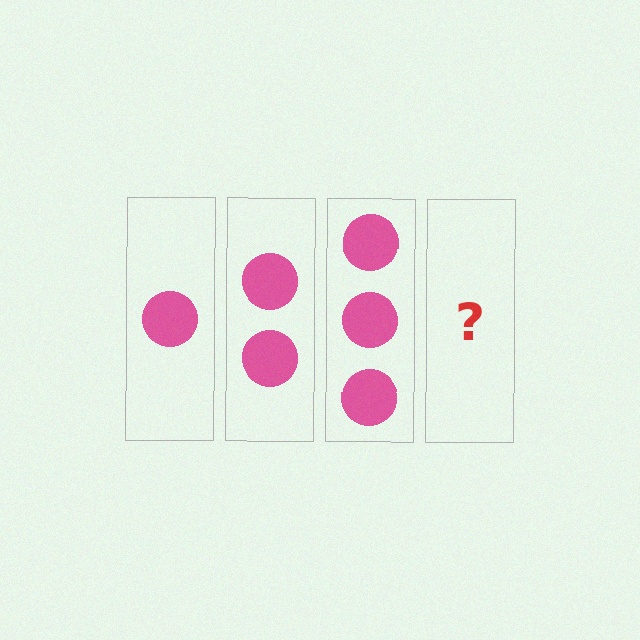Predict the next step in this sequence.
The next step is 4 circles.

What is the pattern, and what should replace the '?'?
The pattern is that each step adds one more circle. The '?' should be 4 circles.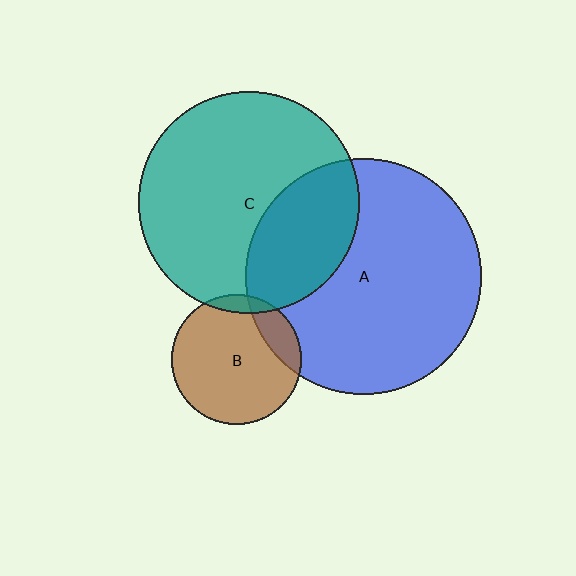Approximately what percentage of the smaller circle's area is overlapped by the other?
Approximately 30%.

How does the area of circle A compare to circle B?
Approximately 3.3 times.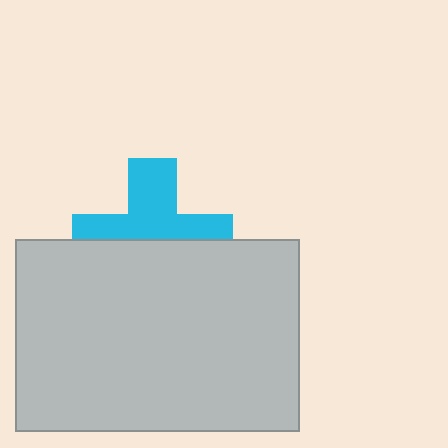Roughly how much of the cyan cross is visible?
About half of it is visible (roughly 51%).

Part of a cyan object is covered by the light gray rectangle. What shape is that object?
It is a cross.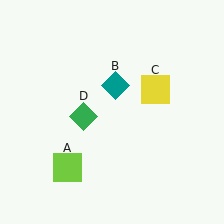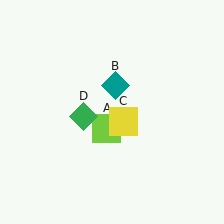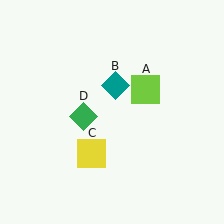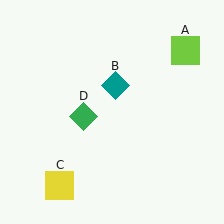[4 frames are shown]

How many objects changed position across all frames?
2 objects changed position: lime square (object A), yellow square (object C).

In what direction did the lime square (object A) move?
The lime square (object A) moved up and to the right.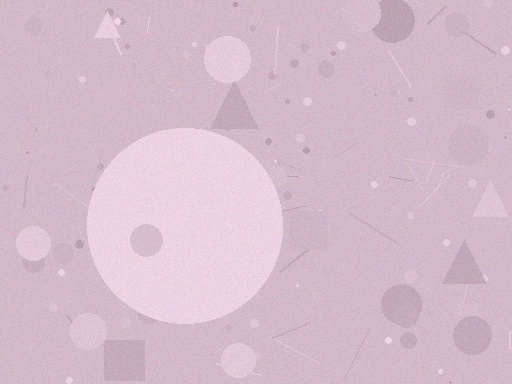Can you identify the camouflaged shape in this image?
The camouflaged shape is a circle.